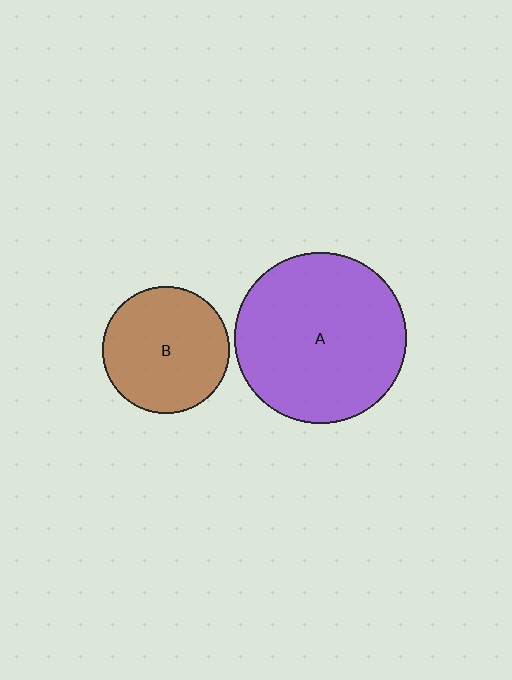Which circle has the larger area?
Circle A (purple).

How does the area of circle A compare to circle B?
Approximately 1.8 times.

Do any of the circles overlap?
No, none of the circles overlap.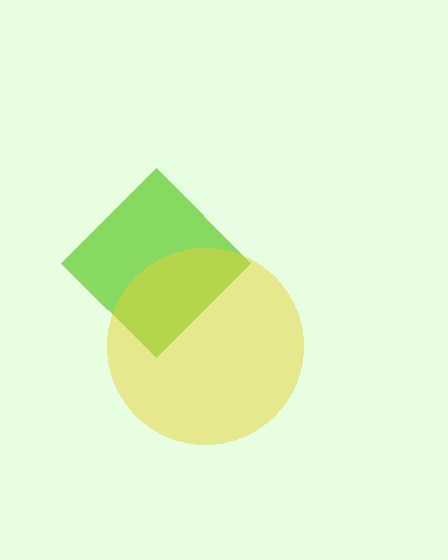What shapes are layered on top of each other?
The layered shapes are: a lime diamond, a yellow circle.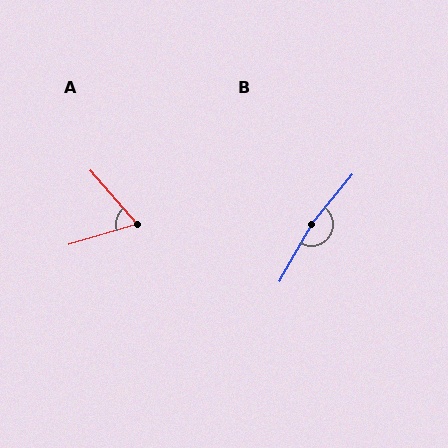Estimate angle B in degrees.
Approximately 170 degrees.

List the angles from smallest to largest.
A (65°), B (170°).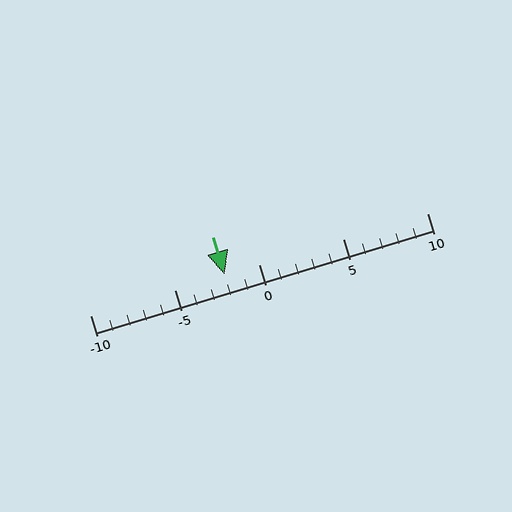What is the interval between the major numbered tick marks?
The major tick marks are spaced 5 units apart.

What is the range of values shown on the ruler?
The ruler shows values from -10 to 10.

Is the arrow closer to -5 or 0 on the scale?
The arrow is closer to 0.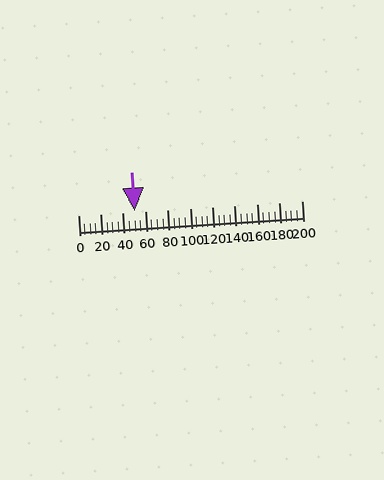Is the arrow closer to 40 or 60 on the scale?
The arrow is closer to 60.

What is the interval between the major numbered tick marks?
The major tick marks are spaced 20 units apart.